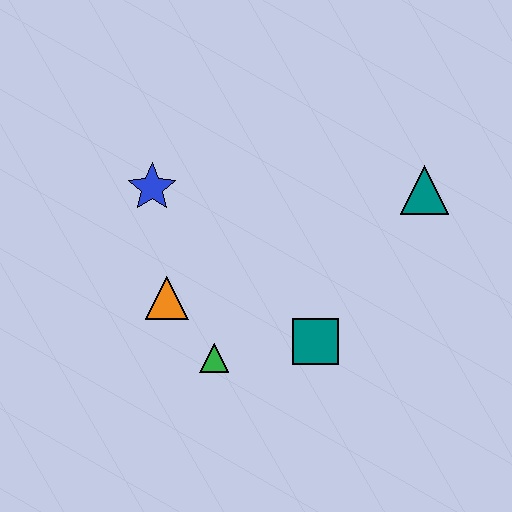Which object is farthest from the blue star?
The teal triangle is farthest from the blue star.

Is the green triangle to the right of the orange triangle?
Yes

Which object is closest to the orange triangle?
The green triangle is closest to the orange triangle.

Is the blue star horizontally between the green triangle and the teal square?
No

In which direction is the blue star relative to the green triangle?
The blue star is above the green triangle.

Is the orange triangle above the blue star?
No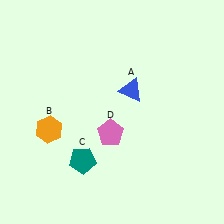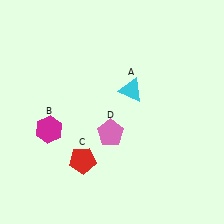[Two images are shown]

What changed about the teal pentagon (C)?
In Image 1, C is teal. In Image 2, it changed to red.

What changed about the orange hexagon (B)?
In Image 1, B is orange. In Image 2, it changed to magenta.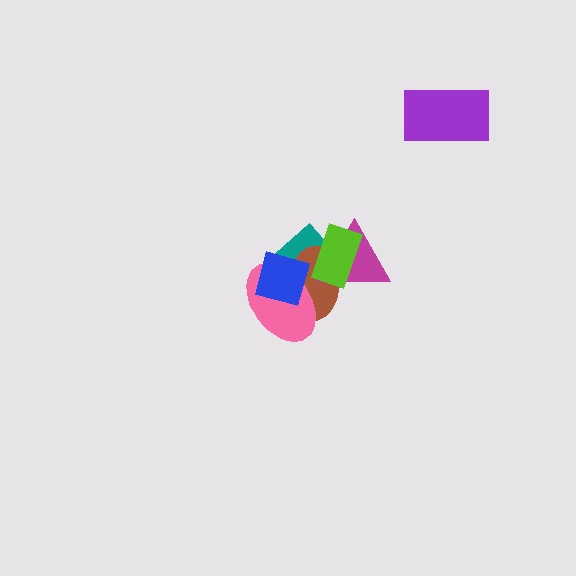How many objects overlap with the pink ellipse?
3 objects overlap with the pink ellipse.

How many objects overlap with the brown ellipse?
5 objects overlap with the brown ellipse.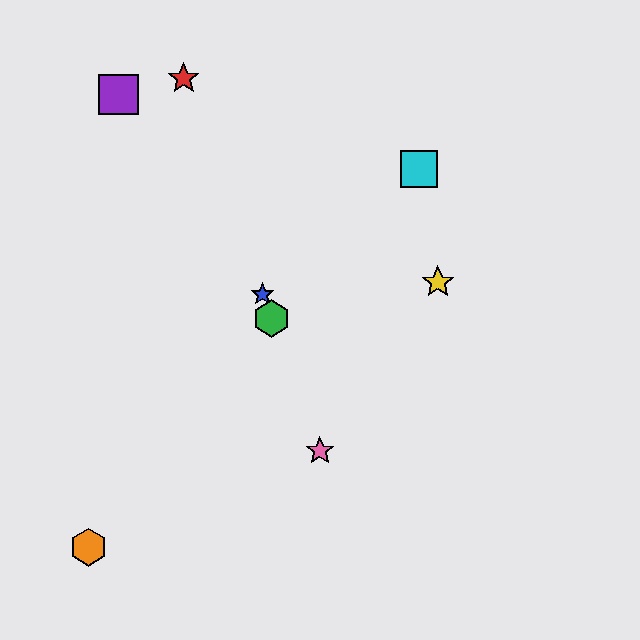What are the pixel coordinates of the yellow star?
The yellow star is at (438, 282).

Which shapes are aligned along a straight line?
The red star, the blue star, the green hexagon, the pink star are aligned along a straight line.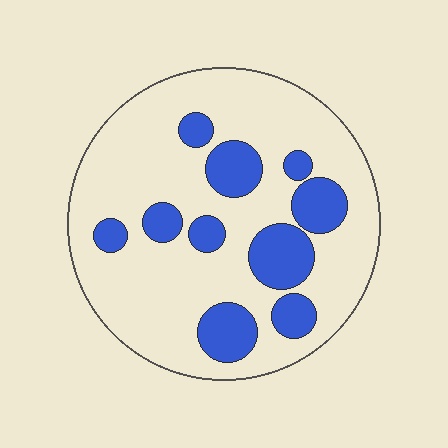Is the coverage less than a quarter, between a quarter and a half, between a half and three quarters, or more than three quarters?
Less than a quarter.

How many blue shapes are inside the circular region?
10.